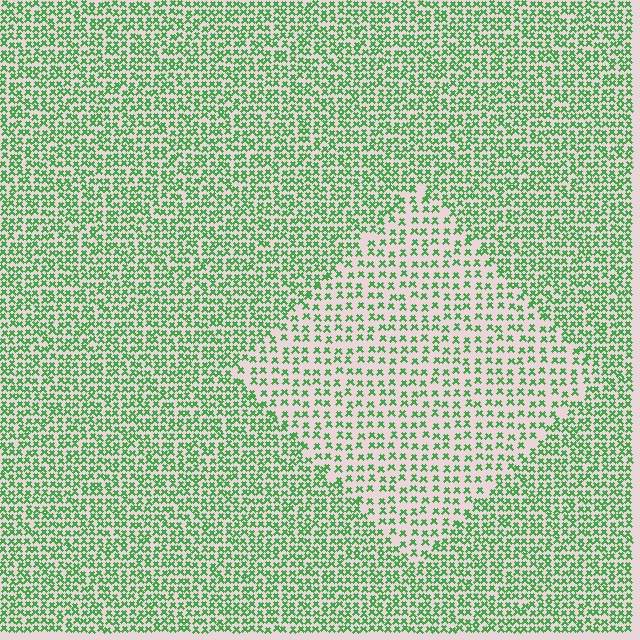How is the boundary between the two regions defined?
The boundary is defined by a change in element density (approximately 1.8x ratio). All elements are the same color, size, and shape.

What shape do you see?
I see a diamond.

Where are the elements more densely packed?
The elements are more densely packed outside the diamond boundary.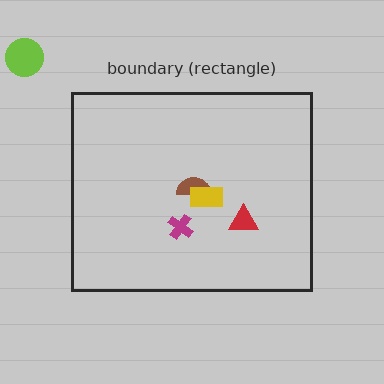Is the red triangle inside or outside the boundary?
Inside.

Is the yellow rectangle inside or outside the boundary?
Inside.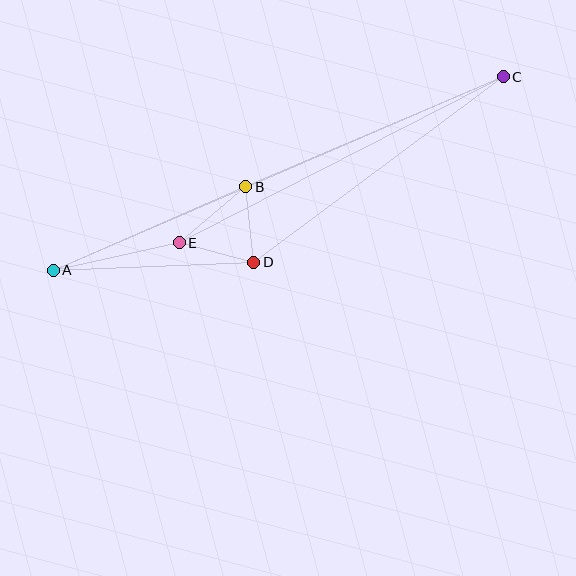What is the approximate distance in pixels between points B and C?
The distance between B and C is approximately 280 pixels.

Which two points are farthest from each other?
Points A and C are farthest from each other.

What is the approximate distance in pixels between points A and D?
The distance between A and D is approximately 201 pixels.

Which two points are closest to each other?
Points B and D are closest to each other.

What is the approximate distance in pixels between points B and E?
The distance between B and E is approximately 87 pixels.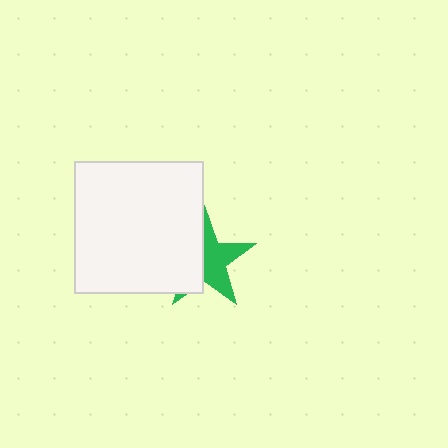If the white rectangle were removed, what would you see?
You would see the complete green star.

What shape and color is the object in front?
The object in front is a white rectangle.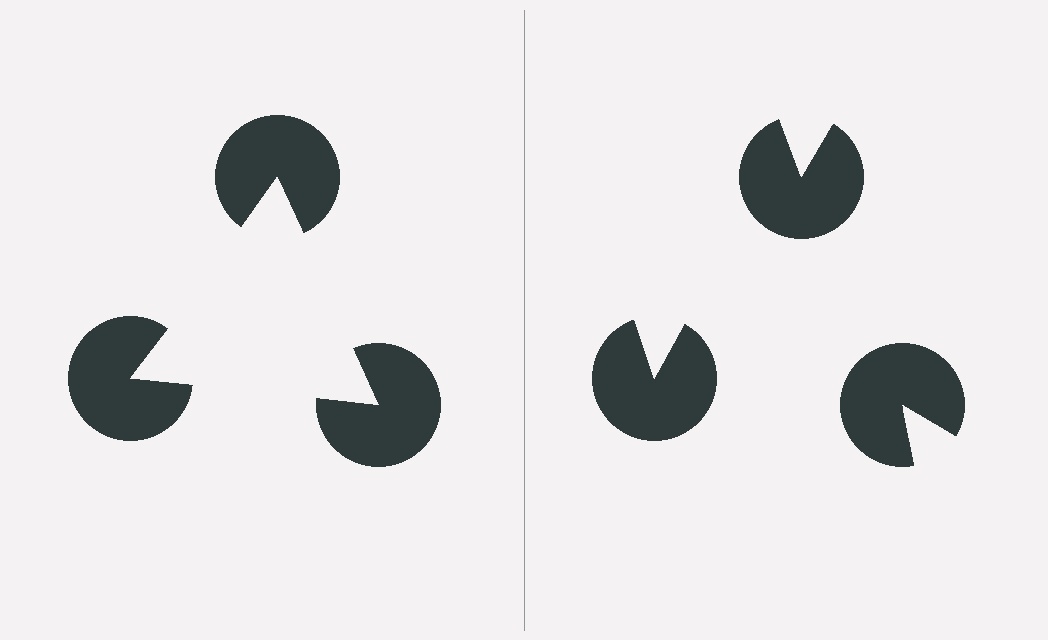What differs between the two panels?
The pac-man discs are positioned identically on both sides; only the wedge orientations differ. On the left they align to a triangle; on the right they are misaligned.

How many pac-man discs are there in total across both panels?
6 — 3 on each side.